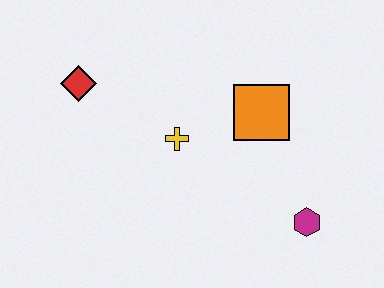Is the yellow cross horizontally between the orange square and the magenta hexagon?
No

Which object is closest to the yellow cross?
The orange square is closest to the yellow cross.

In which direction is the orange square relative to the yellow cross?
The orange square is to the right of the yellow cross.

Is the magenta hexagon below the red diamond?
Yes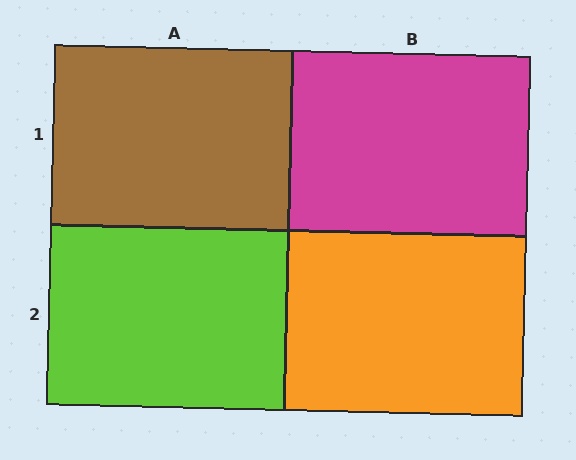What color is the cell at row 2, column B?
Orange.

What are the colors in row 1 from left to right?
Brown, magenta.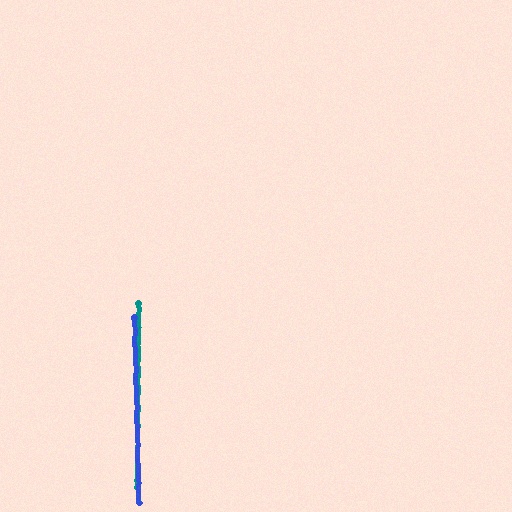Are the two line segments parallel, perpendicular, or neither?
Parallel — their directions differ by only 2.0°.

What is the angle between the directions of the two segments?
Approximately 2 degrees.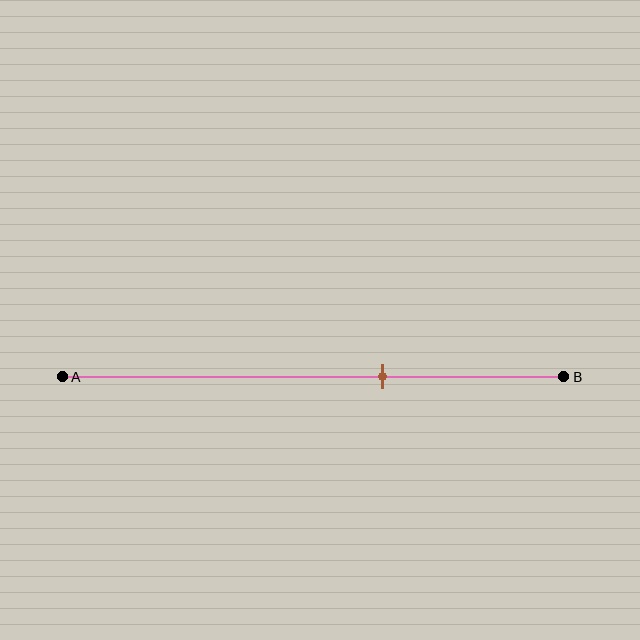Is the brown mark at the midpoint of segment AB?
No, the mark is at about 65% from A, not at the 50% midpoint.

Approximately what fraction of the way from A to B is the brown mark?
The brown mark is approximately 65% of the way from A to B.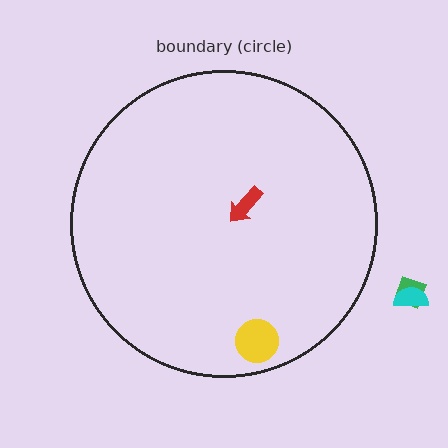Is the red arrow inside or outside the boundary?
Inside.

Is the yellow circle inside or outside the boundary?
Inside.